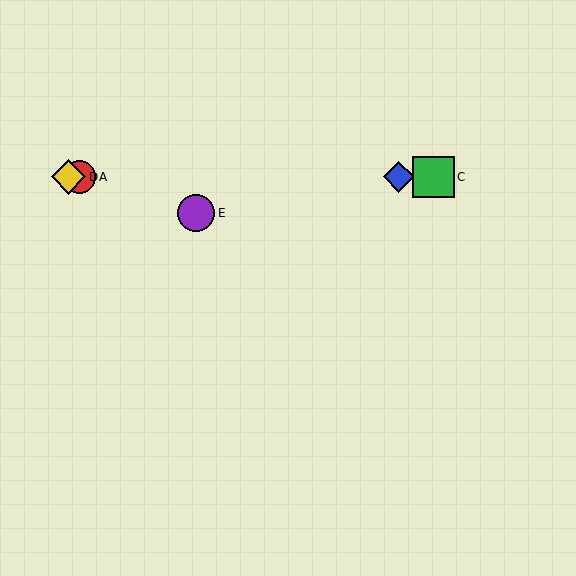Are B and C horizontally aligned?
Yes, both are at y≈177.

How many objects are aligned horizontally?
4 objects (A, B, C, D) are aligned horizontally.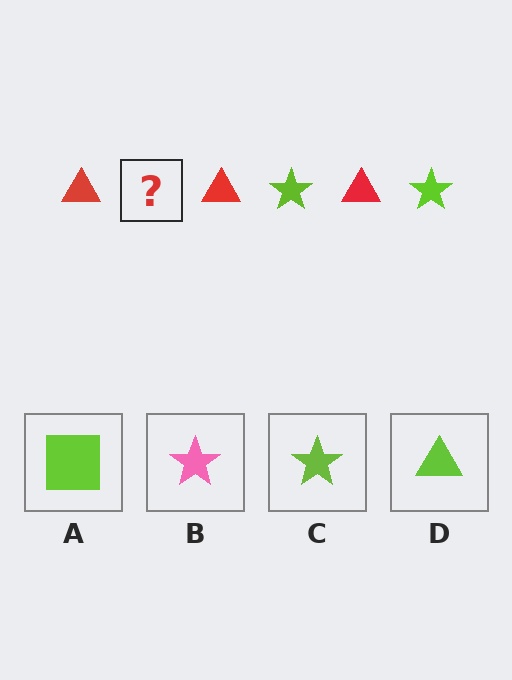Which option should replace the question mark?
Option C.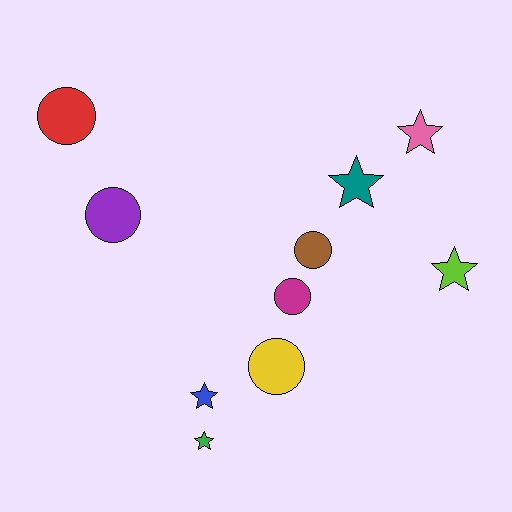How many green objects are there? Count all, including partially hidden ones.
There is 1 green object.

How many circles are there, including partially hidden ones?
There are 5 circles.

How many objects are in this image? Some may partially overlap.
There are 10 objects.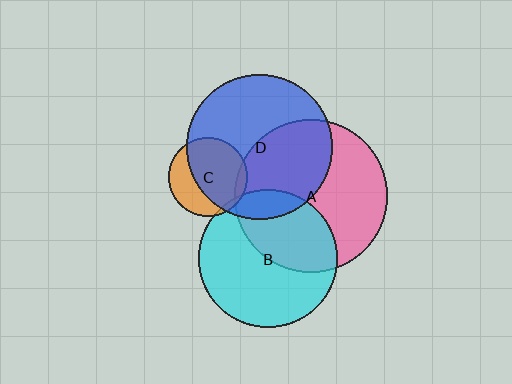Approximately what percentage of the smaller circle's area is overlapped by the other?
Approximately 10%.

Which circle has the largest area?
Circle A (pink).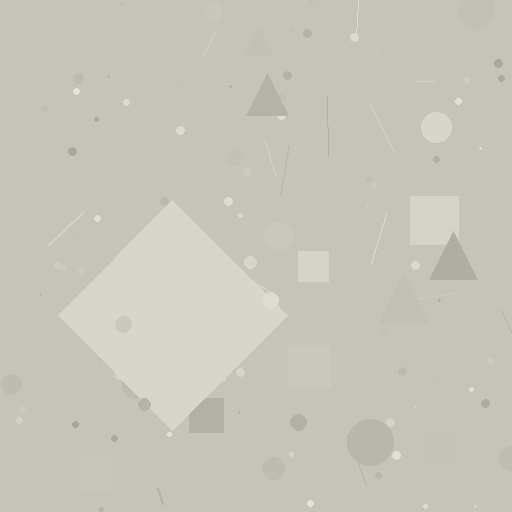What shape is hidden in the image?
A diamond is hidden in the image.